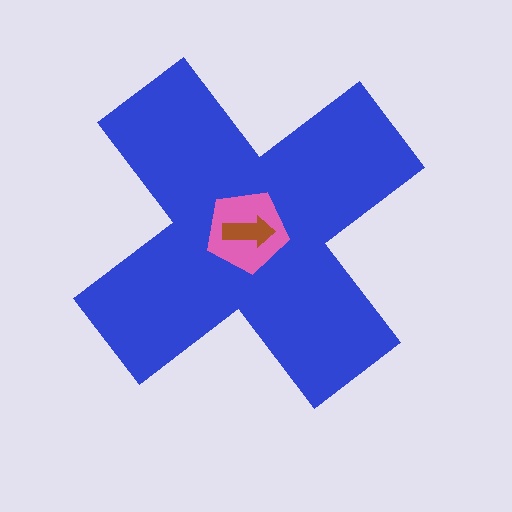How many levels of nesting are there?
3.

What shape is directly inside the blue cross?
The pink pentagon.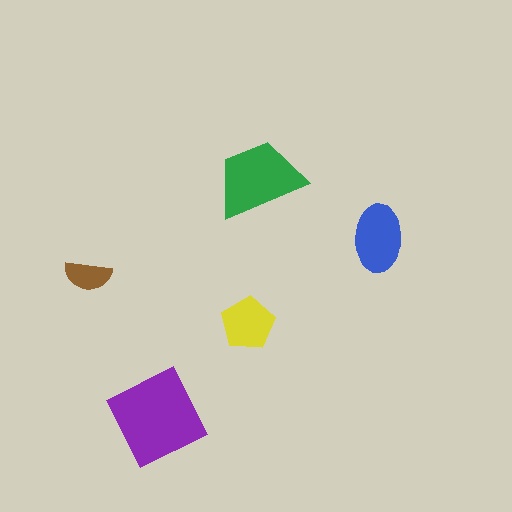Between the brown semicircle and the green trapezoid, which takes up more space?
The green trapezoid.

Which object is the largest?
The purple square.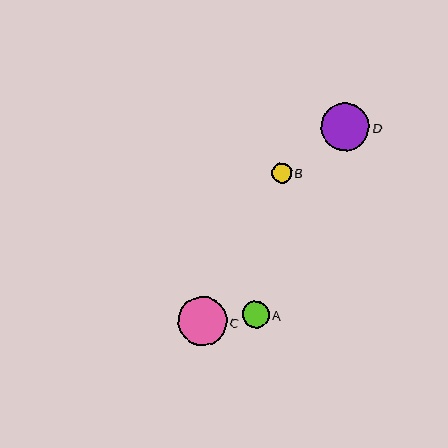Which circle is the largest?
Circle C is the largest with a size of approximately 49 pixels.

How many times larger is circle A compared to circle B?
Circle A is approximately 1.3 times the size of circle B.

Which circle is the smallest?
Circle B is the smallest with a size of approximately 20 pixels.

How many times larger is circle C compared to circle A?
Circle C is approximately 1.9 times the size of circle A.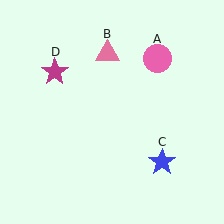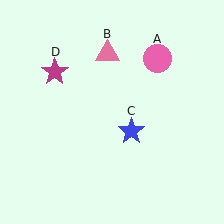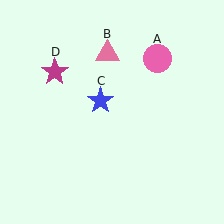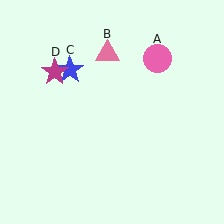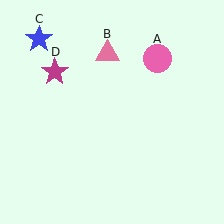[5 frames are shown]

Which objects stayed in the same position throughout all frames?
Pink circle (object A) and pink triangle (object B) and magenta star (object D) remained stationary.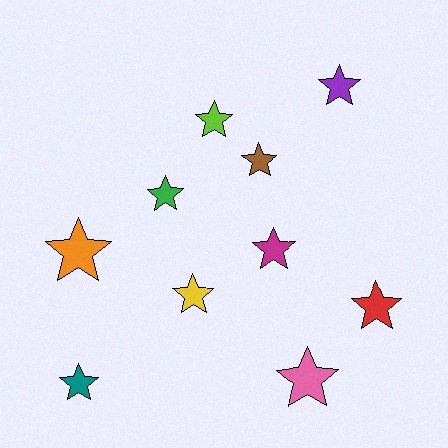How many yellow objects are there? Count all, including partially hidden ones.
There is 1 yellow object.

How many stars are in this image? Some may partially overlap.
There are 10 stars.